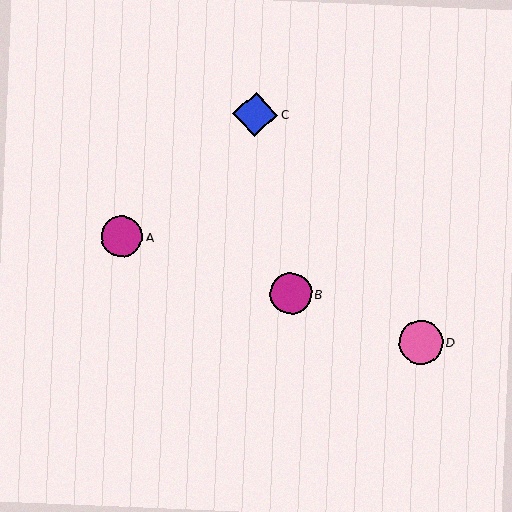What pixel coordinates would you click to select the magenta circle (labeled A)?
Click at (122, 236) to select the magenta circle A.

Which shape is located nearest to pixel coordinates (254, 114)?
The blue diamond (labeled C) at (255, 114) is nearest to that location.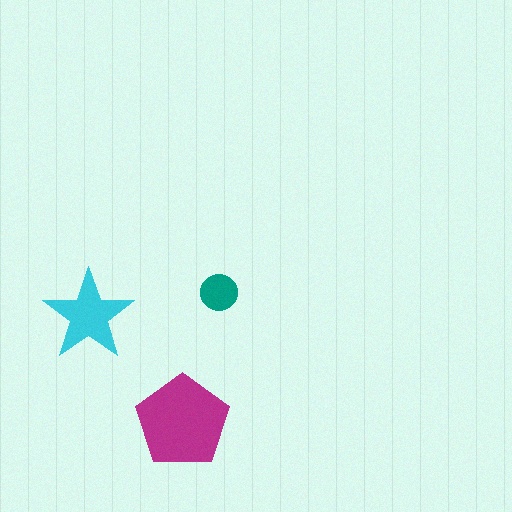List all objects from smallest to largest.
The teal circle, the cyan star, the magenta pentagon.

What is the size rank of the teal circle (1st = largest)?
3rd.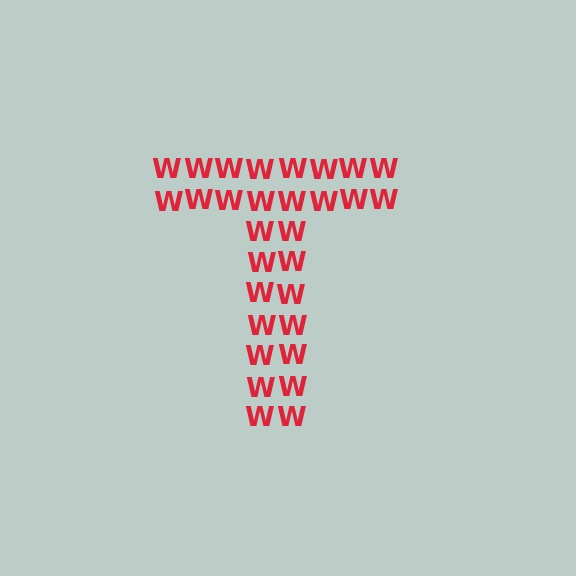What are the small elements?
The small elements are letter W's.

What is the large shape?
The large shape is the letter T.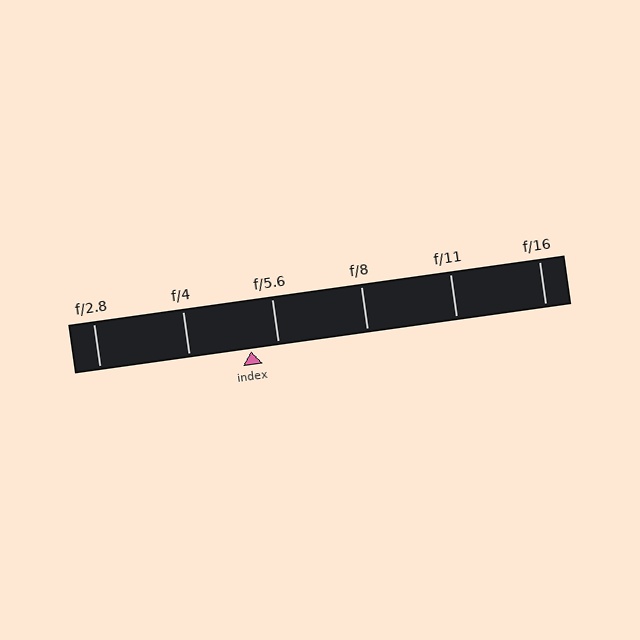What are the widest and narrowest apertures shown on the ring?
The widest aperture shown is f/2.8 and the narrowest is f/16.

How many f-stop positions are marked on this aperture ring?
There are 6 f-stop positions marked.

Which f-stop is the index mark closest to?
The index mark is closest to f/5.6.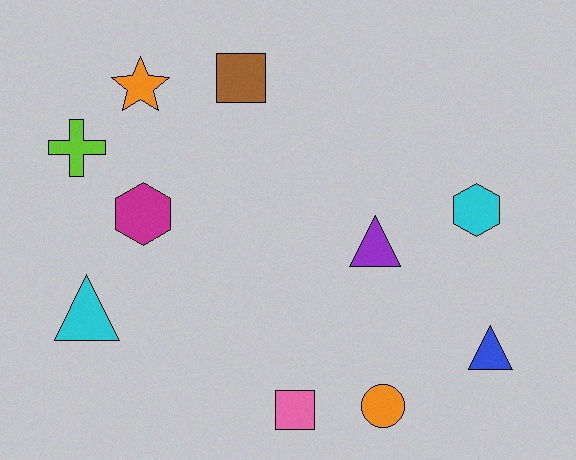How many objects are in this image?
There are 10 objects.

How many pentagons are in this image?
There are no pentagons.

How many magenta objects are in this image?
There is 1 magenta object.